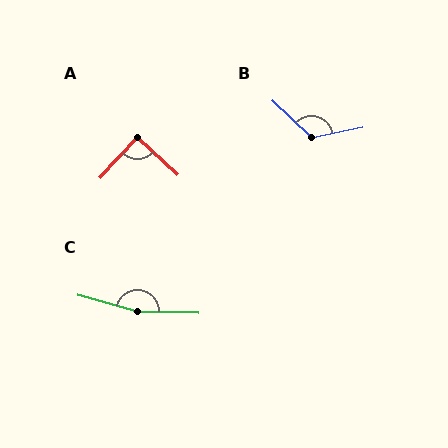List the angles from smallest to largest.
A (90°), B (125°), C (166°).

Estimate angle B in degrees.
Approximately 125 degrees.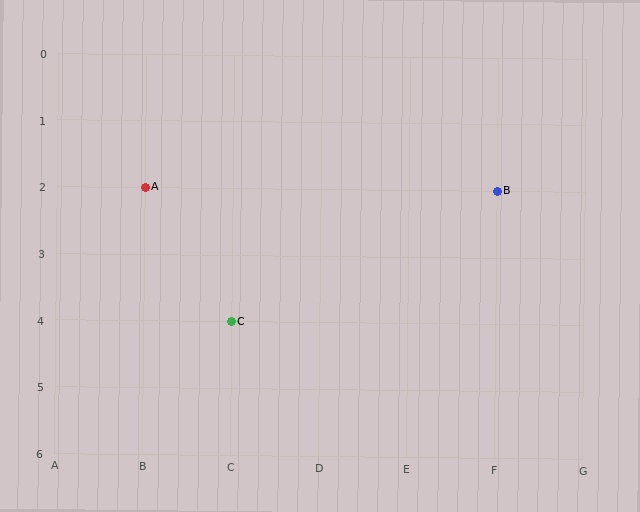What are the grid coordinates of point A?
Point A is at grid coordinates (B, 2).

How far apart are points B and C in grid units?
Points B and C are 3 columns and 2 rows apart (about 3.6 grid units diagonally).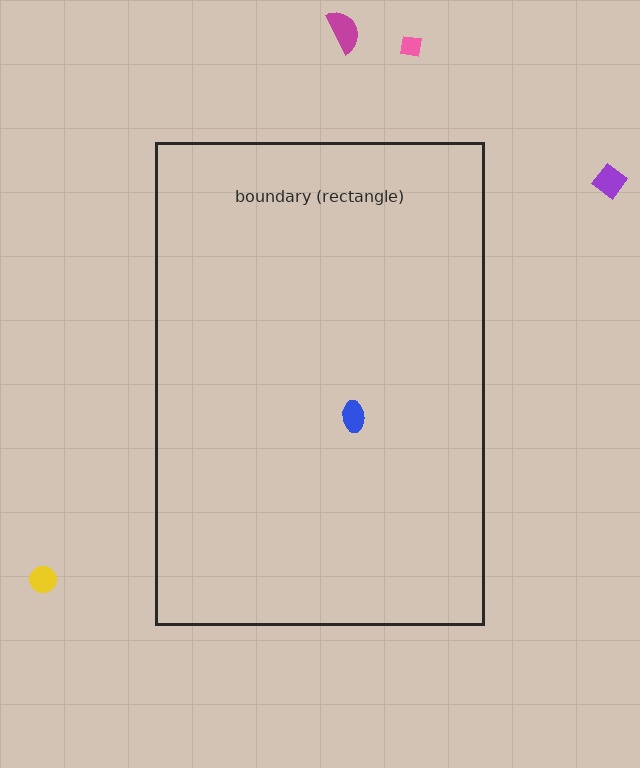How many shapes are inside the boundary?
1 inside, 4 outside.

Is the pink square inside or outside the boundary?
Outside.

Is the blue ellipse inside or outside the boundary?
Inside.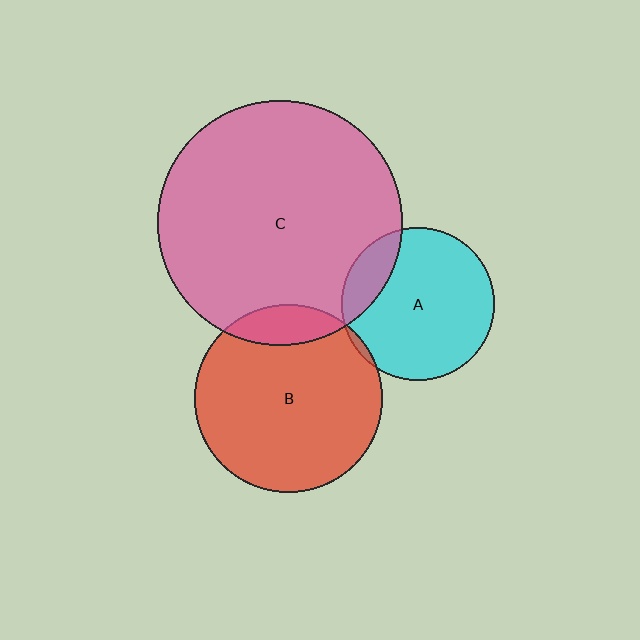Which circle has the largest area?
Circle C (pink).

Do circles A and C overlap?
Yes.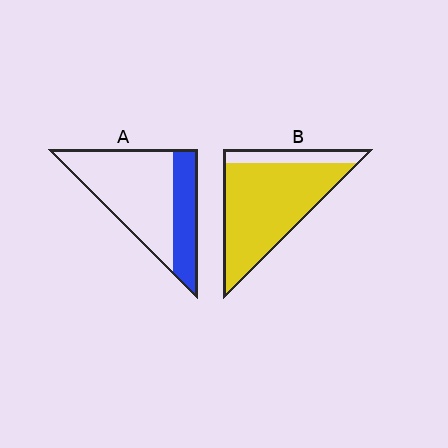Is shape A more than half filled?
No.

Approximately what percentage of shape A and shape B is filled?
A is approximately 30% and B is approximately 80%.